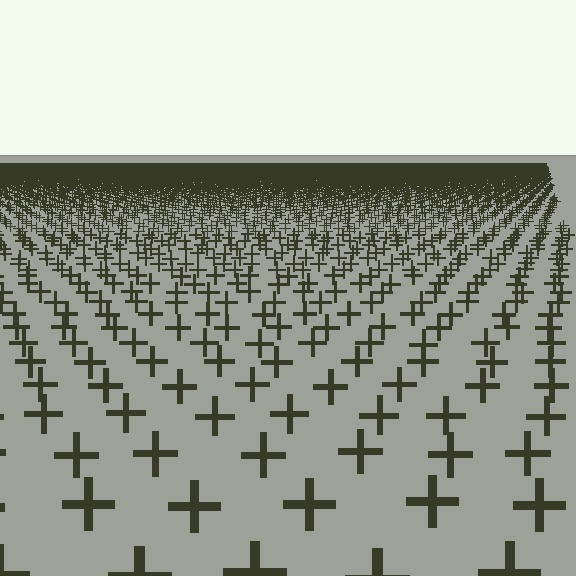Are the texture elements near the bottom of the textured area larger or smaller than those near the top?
Larger. Near the bottom, elements are closer to the viewer and appear at a bigger on-screen size.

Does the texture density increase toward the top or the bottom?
Density increases toward the top.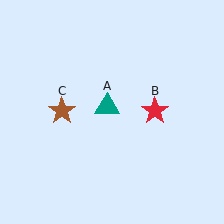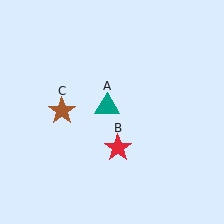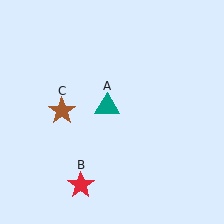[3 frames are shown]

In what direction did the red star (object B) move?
The red star (object B) moved down and to the left.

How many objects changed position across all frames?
1 object changed position: red star (object B).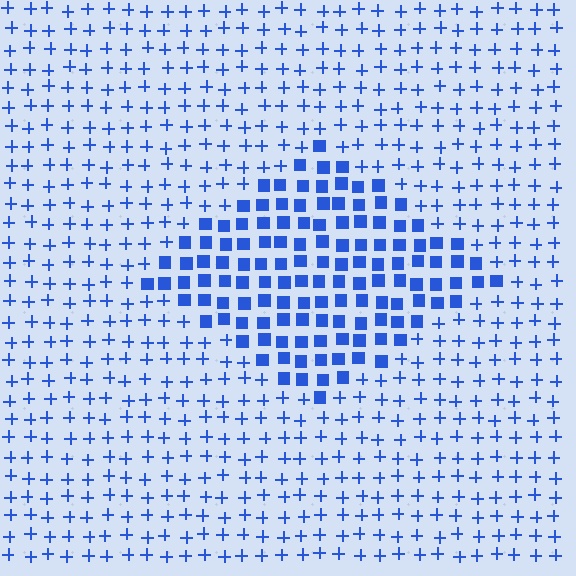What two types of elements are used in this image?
The image uses squares inside the diamond region and plus signs outside it.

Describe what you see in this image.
The image is filled with small blue elements arranged in a uniform grid. A diamond-shaped region contains squares, while the surrounding area contains plus signs. The boundary is defined purely by the change in element shape.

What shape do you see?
I see a diamond.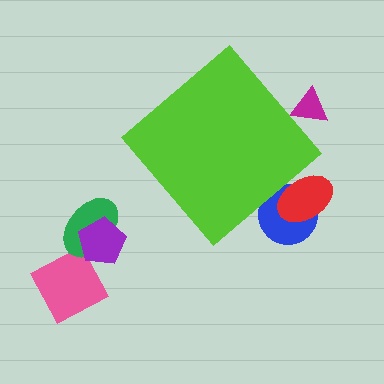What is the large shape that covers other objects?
A lime diamond.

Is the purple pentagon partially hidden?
No, the purple pentagon is fully visible.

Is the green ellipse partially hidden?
No, the green ellipse is fully visible.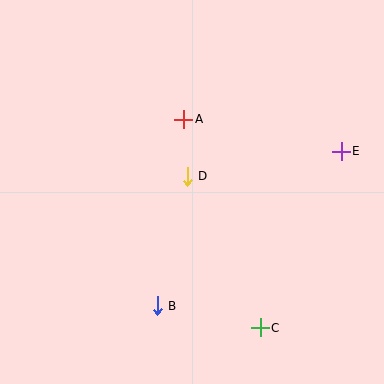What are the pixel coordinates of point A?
Point A is at (184, 119).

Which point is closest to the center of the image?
Point D at (187, 176) is closest to the center.